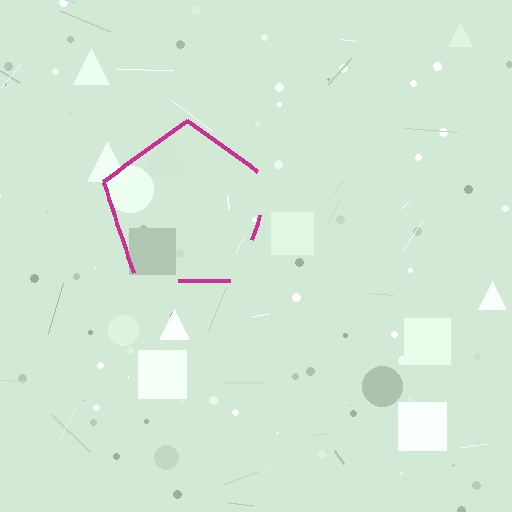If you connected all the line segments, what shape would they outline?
They would outline a pentagon.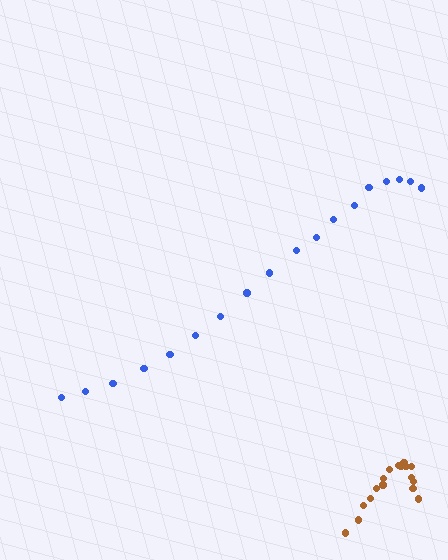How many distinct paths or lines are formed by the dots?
There are 2 distinct paths.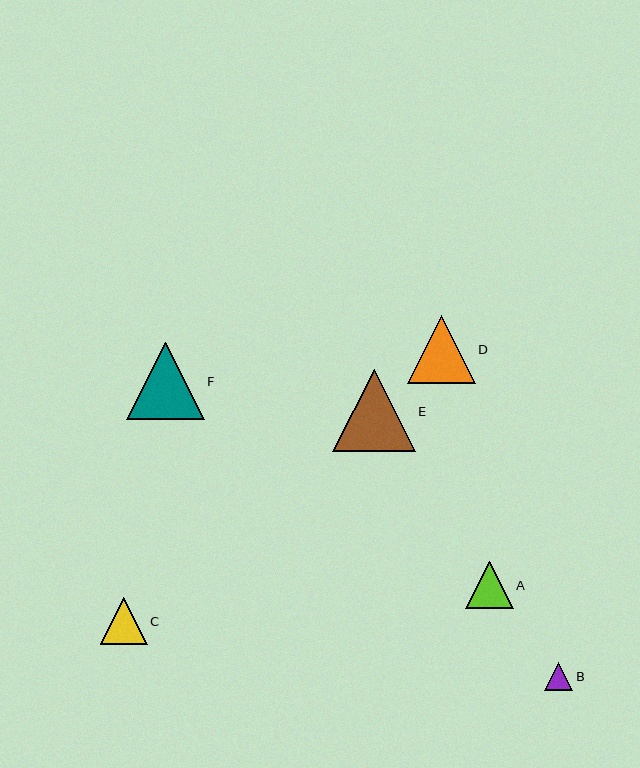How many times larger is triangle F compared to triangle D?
Triangle F is approximately 1.1 times the size of triangle D.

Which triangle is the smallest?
Triangle B is the smallest with a size of approximately 28 pixels.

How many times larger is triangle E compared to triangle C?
Triangle E is approximately 1.7 times the size of triangle C.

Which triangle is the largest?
Triangle E is the largest with a size of approximately 82 pixels.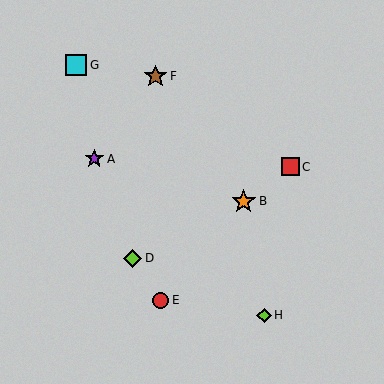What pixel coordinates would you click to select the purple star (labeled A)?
Click at (94, 159) to select the purple star A.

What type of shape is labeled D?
Shape D is a lime diamond.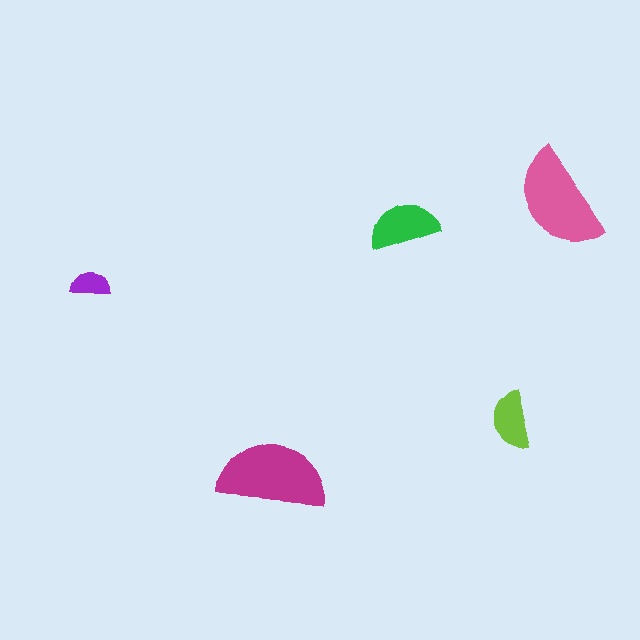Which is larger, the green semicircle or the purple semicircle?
The green one.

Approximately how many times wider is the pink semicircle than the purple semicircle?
About 2.5 times wider.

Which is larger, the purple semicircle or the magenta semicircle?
The magenta one.